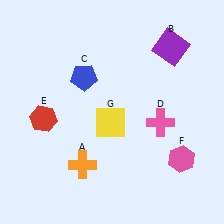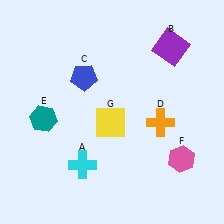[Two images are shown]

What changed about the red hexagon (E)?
In Image 1, E is red. In Image 2, it changed to teal.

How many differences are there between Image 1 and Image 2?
There are 3 differences between the two images.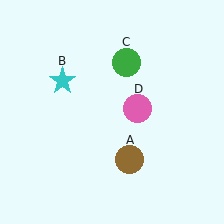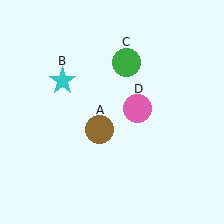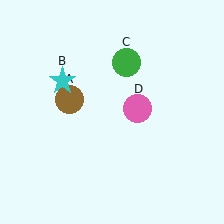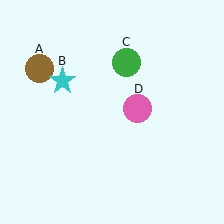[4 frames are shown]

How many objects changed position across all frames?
1 object changed position: brown circle (object A).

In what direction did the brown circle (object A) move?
The brown circle (object A) moved up and to the left.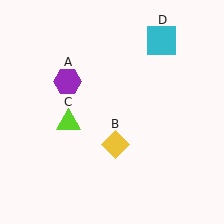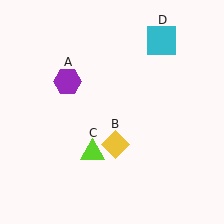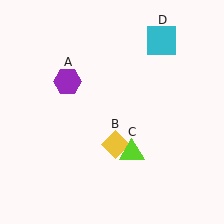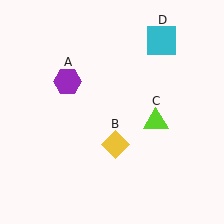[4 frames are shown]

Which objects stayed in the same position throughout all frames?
Purple hexagon (object A) and yellow diamond (object B) and cyan square (object D) remained stationary.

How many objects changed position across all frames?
1 object changed position: lime triangle (object C).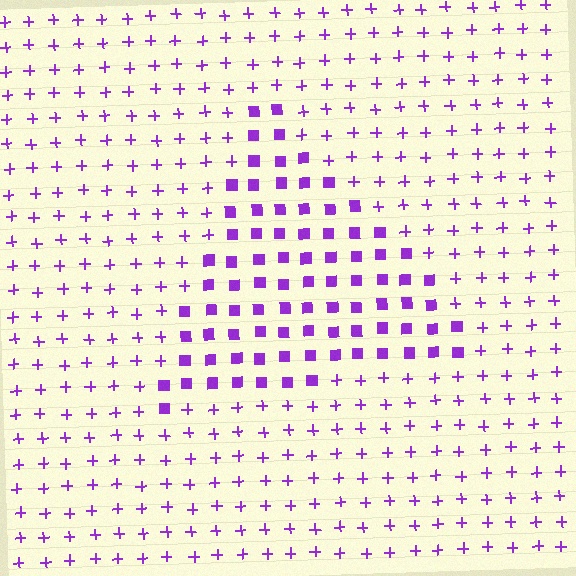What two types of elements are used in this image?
The image uses squares inside the triangle region and plus signs outside it.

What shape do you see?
I see a triangle.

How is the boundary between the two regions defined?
The boundary is defined by a change in element shape: squares inside vs. plus signs outside. All elements share the same color and spacing.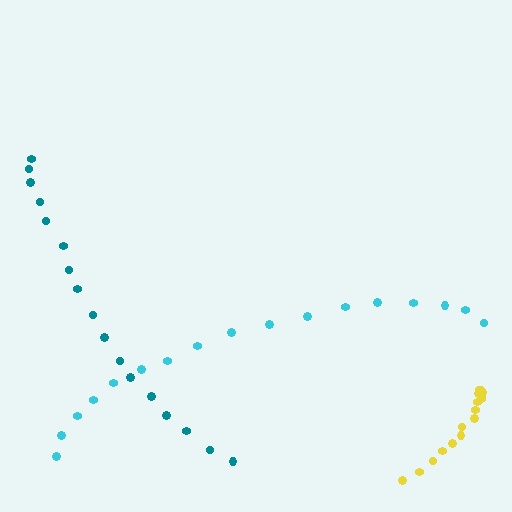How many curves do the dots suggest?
There are 3 distinct paths.